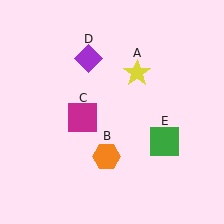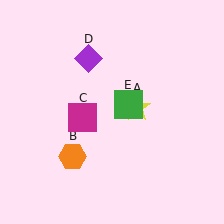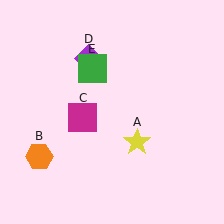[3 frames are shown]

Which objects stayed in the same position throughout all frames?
Magenta square (object C) and purple diamond (object D) remained stationary.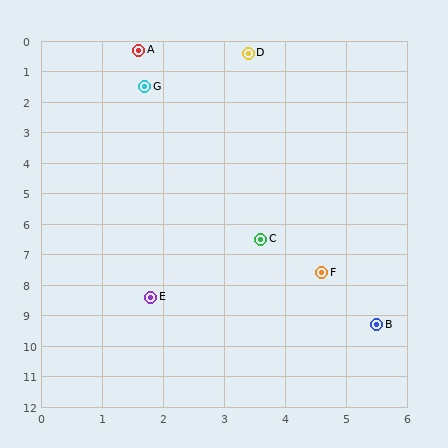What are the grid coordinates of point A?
Point A is at approximately (1.6, 0.3).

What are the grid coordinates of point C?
Point C is at approximately (3.6, 6.5).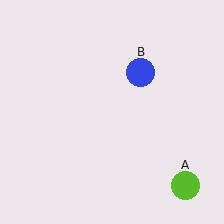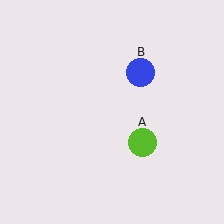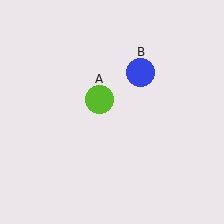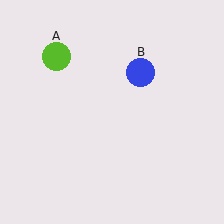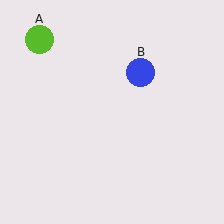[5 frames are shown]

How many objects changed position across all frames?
1 object changed position: lime circle (object A).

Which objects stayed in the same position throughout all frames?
Blue circle (object B) remained stationary.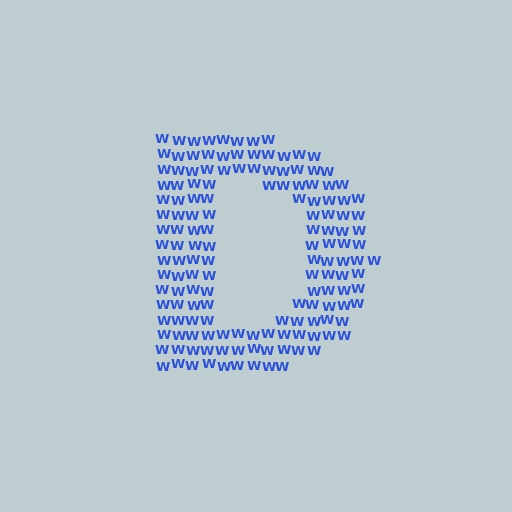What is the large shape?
The large shape is the letter D.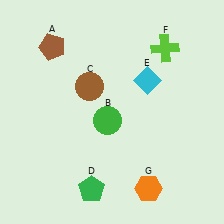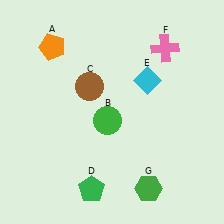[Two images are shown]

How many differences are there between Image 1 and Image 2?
There are 3 differences between the two images.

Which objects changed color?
A changed from brown to orange. F changed from lime to pink. G changed from orange to green.